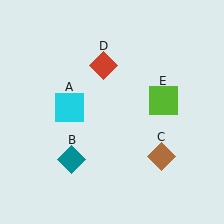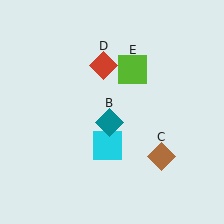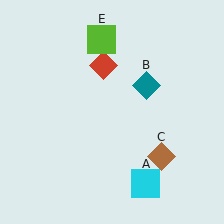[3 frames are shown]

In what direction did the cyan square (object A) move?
The cyan square (object A) moved down and to the right.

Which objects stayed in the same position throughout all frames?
Brown diamond (object C) and red diamond (object D) remained stationary.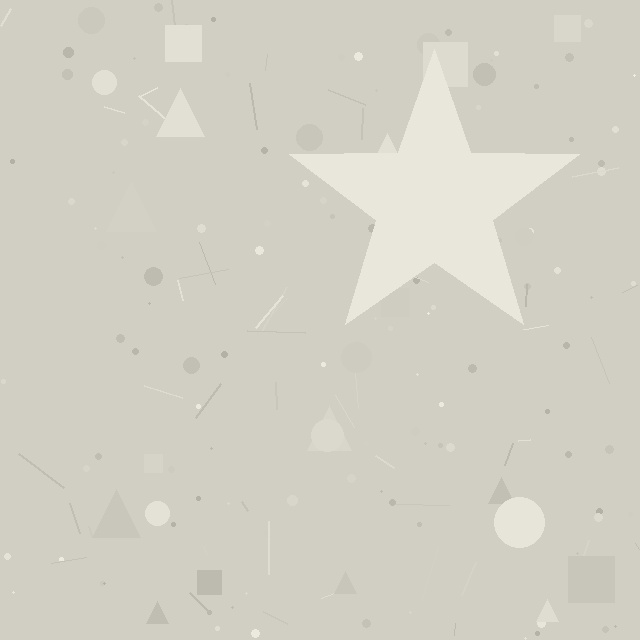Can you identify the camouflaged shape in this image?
The camouflaged shape is a star.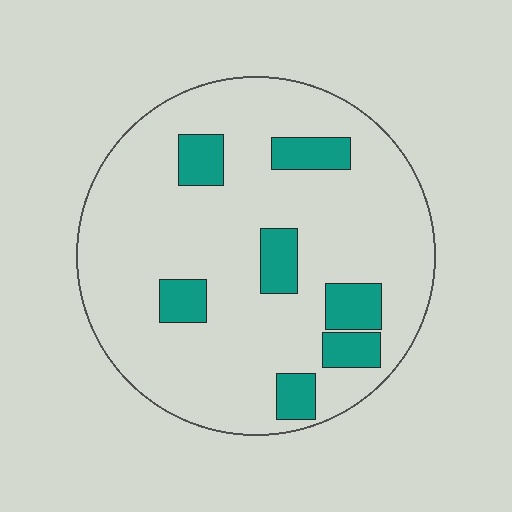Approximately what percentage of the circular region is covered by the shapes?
Approximately 15%.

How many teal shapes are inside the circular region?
7.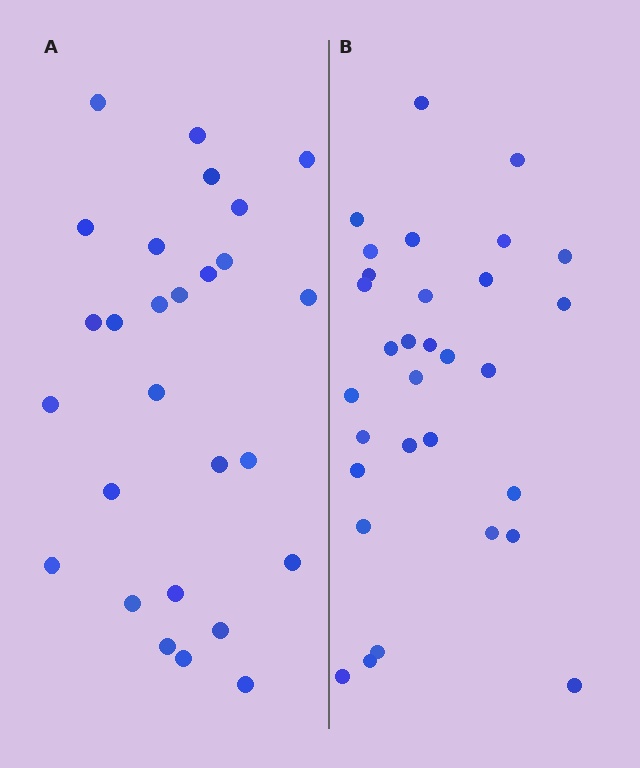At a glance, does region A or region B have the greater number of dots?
Region B (the right region) has more dots.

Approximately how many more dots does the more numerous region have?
Region B has about 4 more dots than region A.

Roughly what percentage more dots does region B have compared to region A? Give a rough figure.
About 15% more.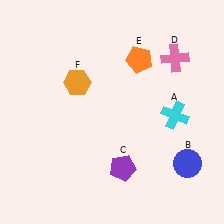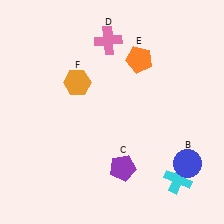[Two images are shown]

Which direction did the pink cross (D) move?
The pink cross (D) moved left.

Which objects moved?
The objects that moved are: the cyan cross (A), the pink cross (D).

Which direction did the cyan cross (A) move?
The cyan cross (A) moved down.